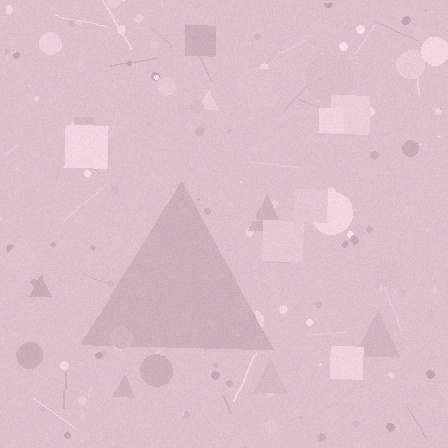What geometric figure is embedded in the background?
A triangle is embedded in the background.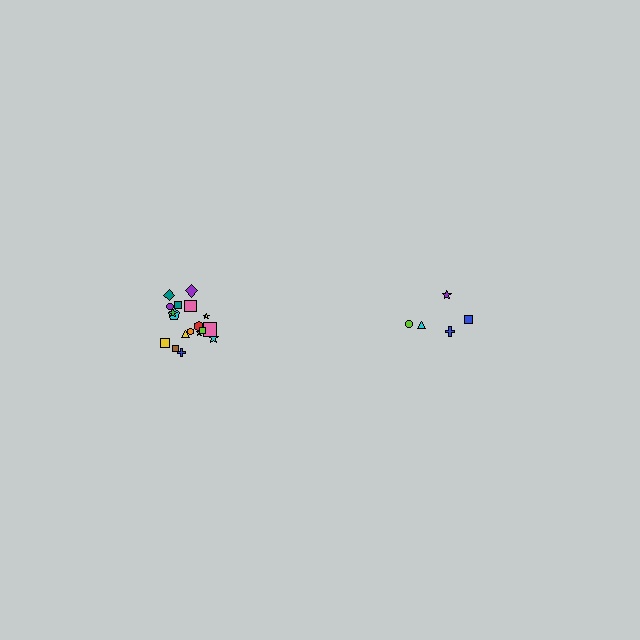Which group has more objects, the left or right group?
The left group.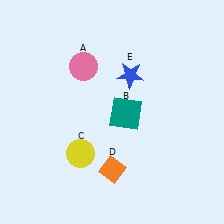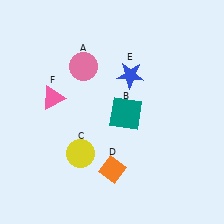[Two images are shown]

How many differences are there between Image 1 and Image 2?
There is 1 difference between the two images.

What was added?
A pink triangle (F) was added in Image 2.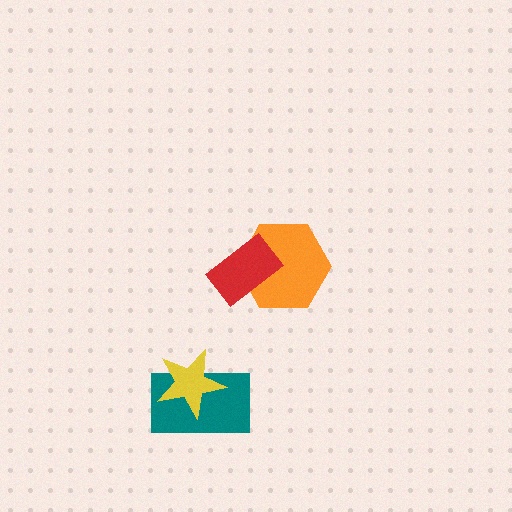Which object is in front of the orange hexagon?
The red rectangle is in front of the orange hexagon.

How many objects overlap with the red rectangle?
1 object overlaps with the red rectangle.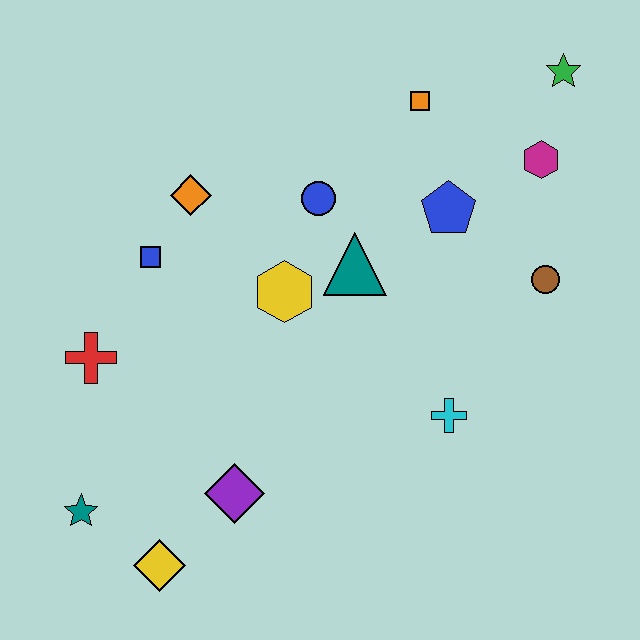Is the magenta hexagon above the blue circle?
Yes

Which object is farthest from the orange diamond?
The green star is farthest from the orange diamond.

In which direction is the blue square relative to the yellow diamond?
The blue square is above the yellow diamond.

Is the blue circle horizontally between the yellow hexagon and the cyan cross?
Yes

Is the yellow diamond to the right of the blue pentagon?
No